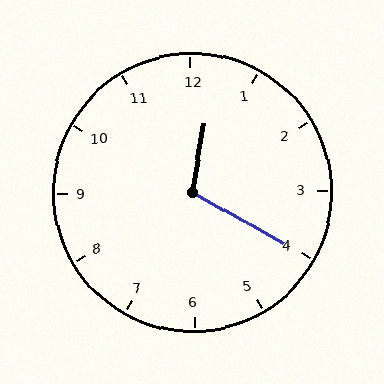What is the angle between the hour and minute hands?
Approximately 110 degrees.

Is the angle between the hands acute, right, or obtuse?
It is obtuse.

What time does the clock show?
12:20.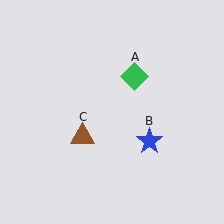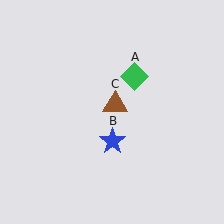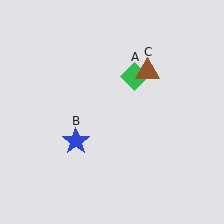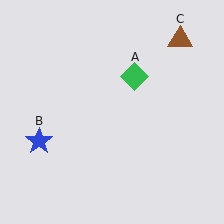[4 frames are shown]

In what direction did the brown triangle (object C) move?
The brown triangle (object C) moved up and to the right.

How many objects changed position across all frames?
2 objects changed position: blue star (object B), brown triangle (object C).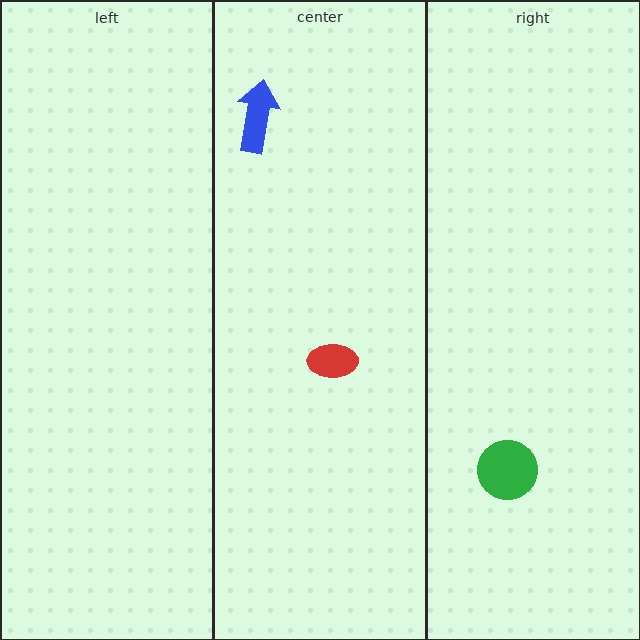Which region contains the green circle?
The right region.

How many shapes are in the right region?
1.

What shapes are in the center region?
The red ellipse, the blue arrow.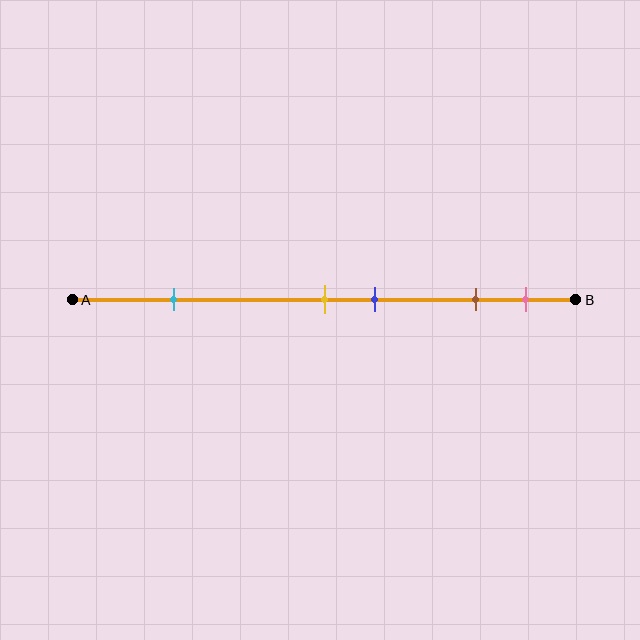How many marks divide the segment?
There are 5 marks dividing the segment.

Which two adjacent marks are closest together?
The yellow and blue marks are the closest adjacent pair.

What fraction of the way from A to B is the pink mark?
The pink mark is approximately 90% (0.9) of the way from A to B.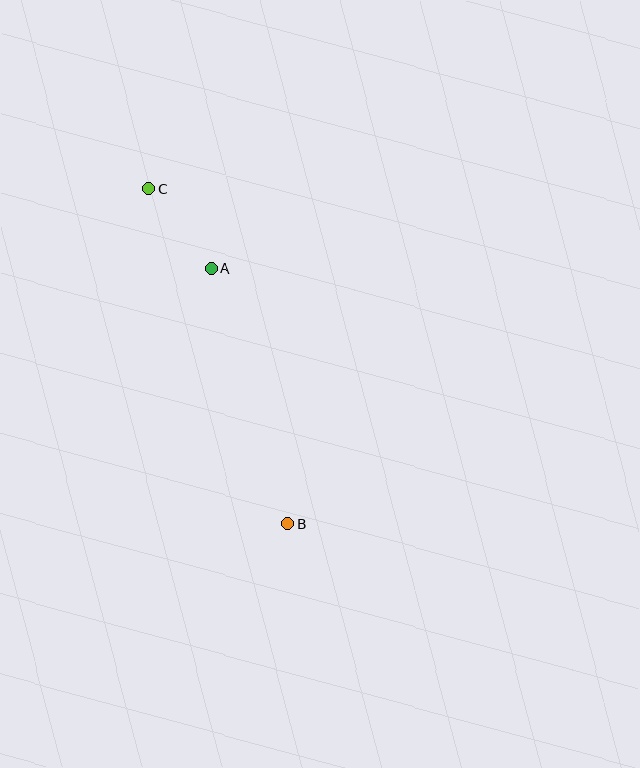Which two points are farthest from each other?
Points B and C are farthest from each other.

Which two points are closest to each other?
Points A and C are closest to each other.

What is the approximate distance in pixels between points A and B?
The distance between A and B is approximately 266 pixels.